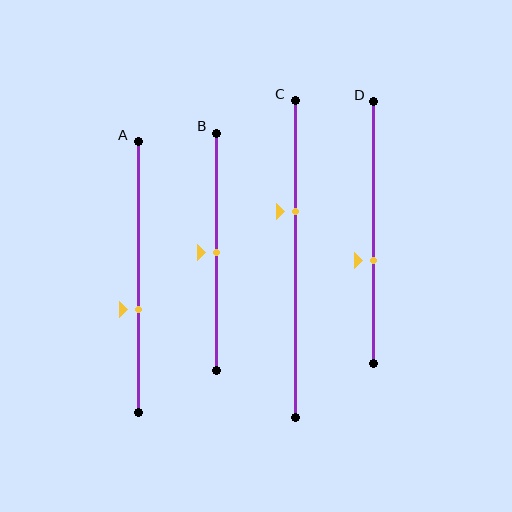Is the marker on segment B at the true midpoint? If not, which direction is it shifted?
Yes, the marker on segment B is at the true midpoint.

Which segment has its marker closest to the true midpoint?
Segment B has its marker closest to the true midpoint.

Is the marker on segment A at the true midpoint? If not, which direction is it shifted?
No, the marker on segment A is shifted downward by about 12% of the segment length.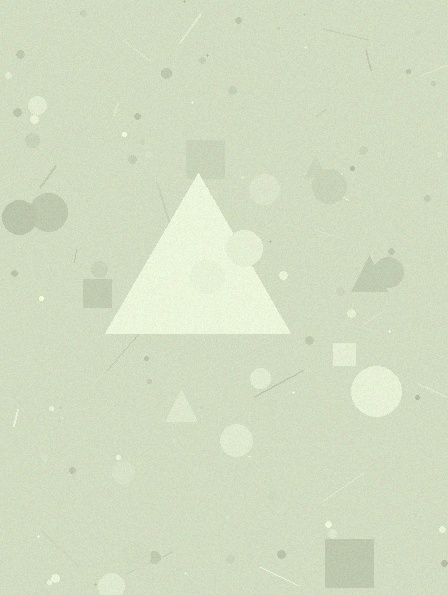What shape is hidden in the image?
A triangle is hidden in the image.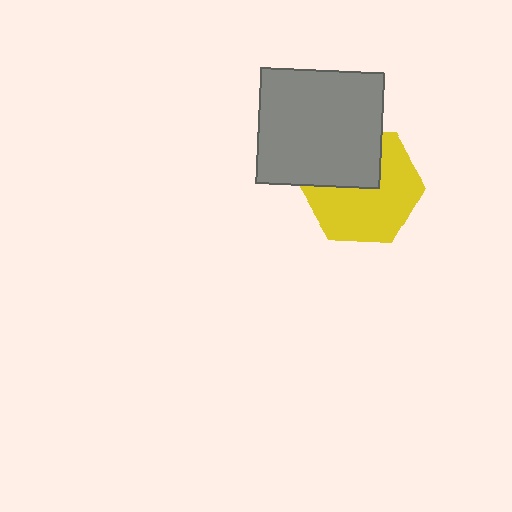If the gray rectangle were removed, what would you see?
You would see the complete yellow hexagon.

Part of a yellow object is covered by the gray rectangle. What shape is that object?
It is a hexagon.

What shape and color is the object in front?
The object in front is a gray rectangle.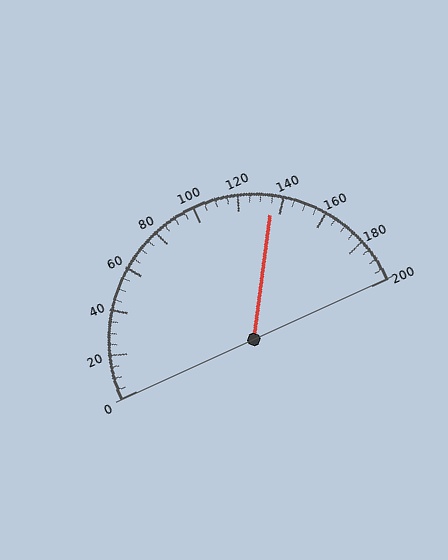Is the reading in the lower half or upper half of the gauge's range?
The reading is in the upper half of the range (0 to 200).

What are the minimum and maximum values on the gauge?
The gauge ranges from 0 to 200.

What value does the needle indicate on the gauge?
The needle indicates approximately 135.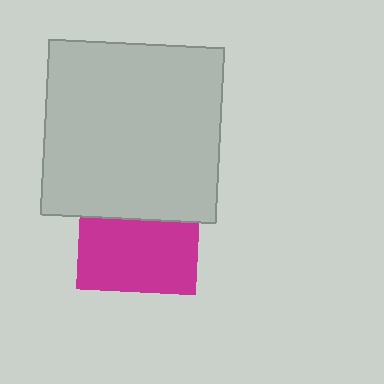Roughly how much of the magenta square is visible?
About half of it is visible (roughly 60%).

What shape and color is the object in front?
The object in front is a light gray square.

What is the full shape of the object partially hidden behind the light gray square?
The partially hidden object is a magenta square.